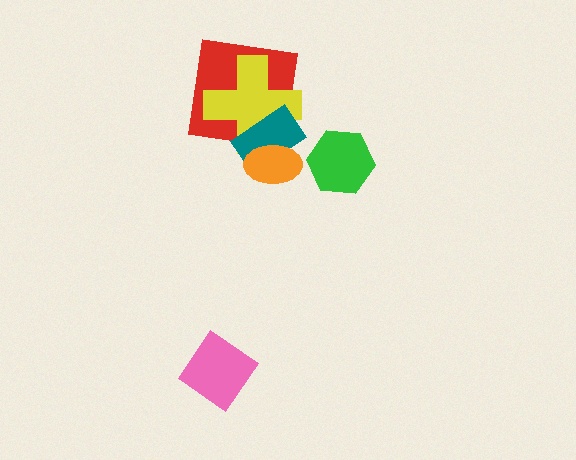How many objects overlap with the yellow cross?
3 objects overlap with the yellow cross.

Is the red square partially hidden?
Yes, it is partially covered by another shape.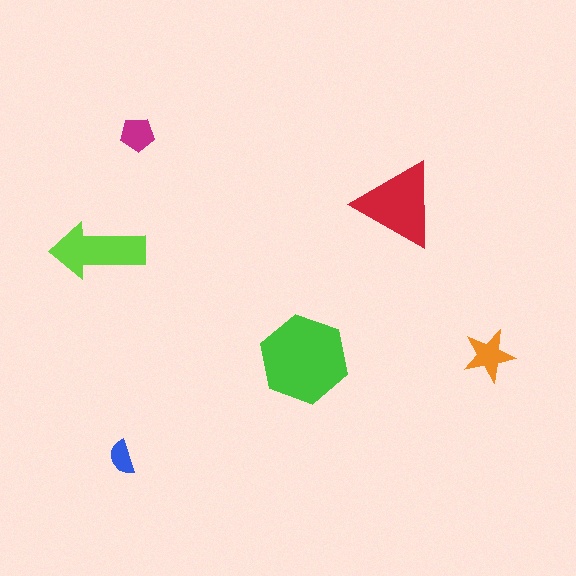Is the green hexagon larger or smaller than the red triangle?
Larger.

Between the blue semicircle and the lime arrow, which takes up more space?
The lime arrow.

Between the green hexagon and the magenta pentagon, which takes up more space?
The green hexagon.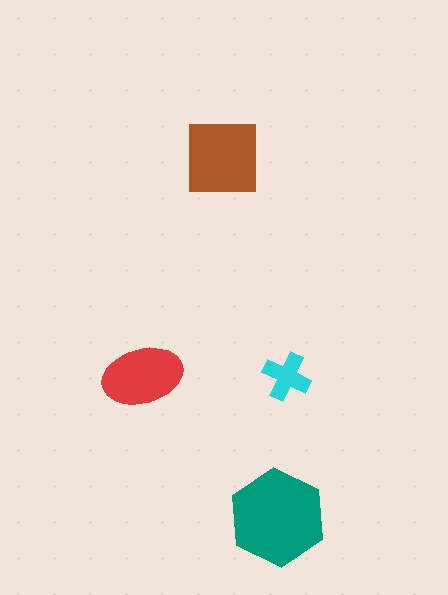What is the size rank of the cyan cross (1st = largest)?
4th.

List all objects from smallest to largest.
The cyan cross, the red ellipse, the brown square, the teal hexagon.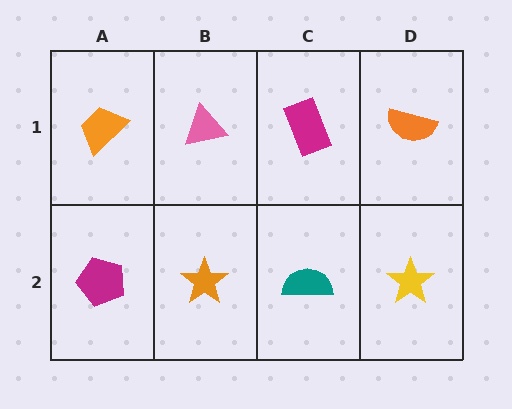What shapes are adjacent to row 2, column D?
An orange semicircle (row 1, column D), a teal semicircle (row 2, column C).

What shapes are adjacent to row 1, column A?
A magenta pentagon (row 2, column A), a pink triangle (row 1, column B).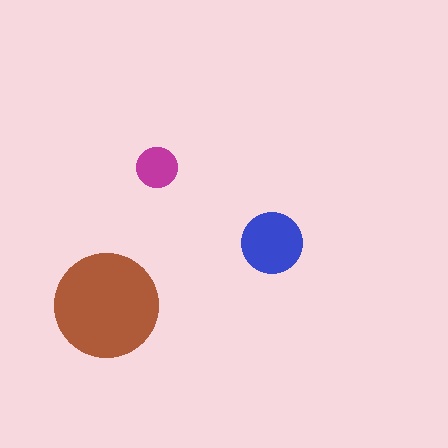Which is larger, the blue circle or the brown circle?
The brown one.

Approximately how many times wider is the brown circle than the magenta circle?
About 2.5 times wider.